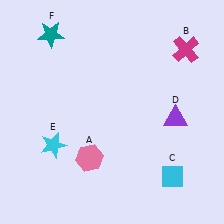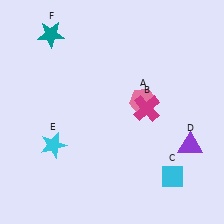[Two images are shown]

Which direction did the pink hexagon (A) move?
The pink hexagon (A) moved up.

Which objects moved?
The objects that moved are: the pink hexagon (A), the magenta cross (B), the purple triangle (D).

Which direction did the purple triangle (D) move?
The purple triangle (D) moved down.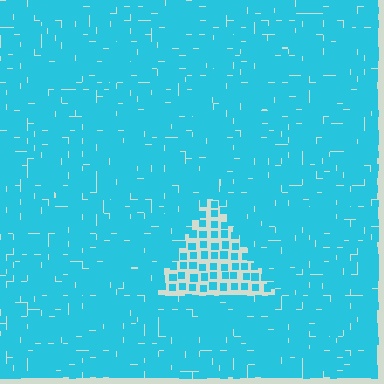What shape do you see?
I see a triangle.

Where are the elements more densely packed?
The elements are more densely packed outside the triangle boundary.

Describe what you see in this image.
The image contains small cyan elements arranged at two different densities. A triangle-shaped region is visible where the elements are less densely packed than the surrounding area.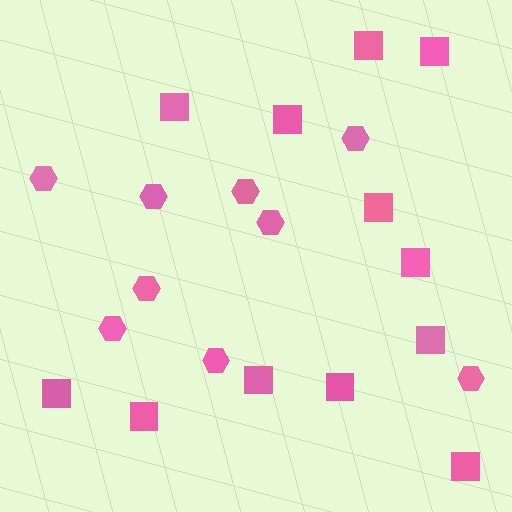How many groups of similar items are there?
There are 2 groups: one group of hexagons (9) and one group of squares (12).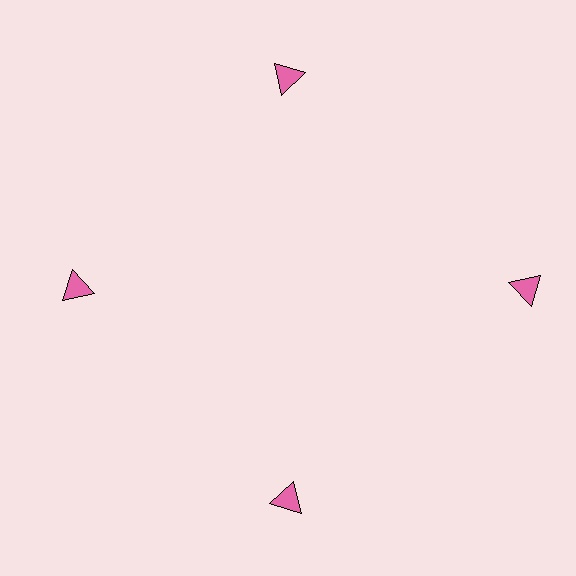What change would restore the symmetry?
The symmetry would be restored by moving it inward, back onto the ring so that all 4 triangles sit at equal angles and equal distance from the center.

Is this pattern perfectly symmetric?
No. The 4 pink triangles are arranged in a ring, but one element near the 3 o'clock position is pushed outward from the center, breaking the 4-fold rotational symmetry.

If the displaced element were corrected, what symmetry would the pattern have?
It would have 4-fold rotational symmetry — the pattern would map onto itself every 90 degrees.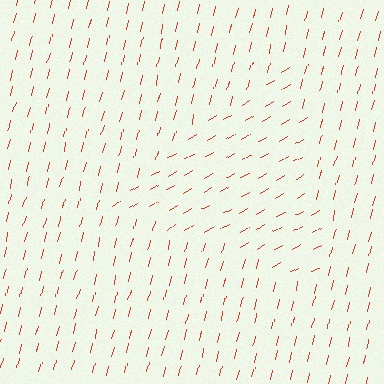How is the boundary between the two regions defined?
The boundary is defined purely by a change in line orientation (approximately 45 degrees difference). All lines are the same color and thickness.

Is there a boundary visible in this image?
Yes, there is a texture boundary formed by a change in line orientation.